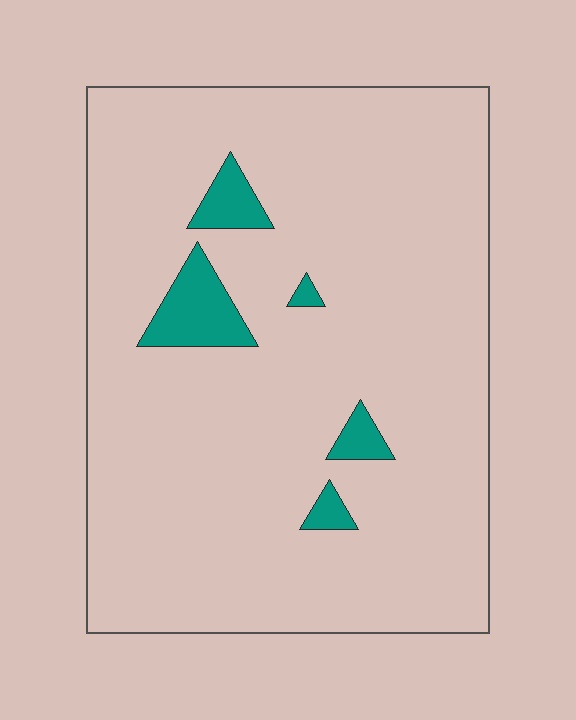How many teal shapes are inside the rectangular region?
5.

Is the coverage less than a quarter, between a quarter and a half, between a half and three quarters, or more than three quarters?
Less than a quarter.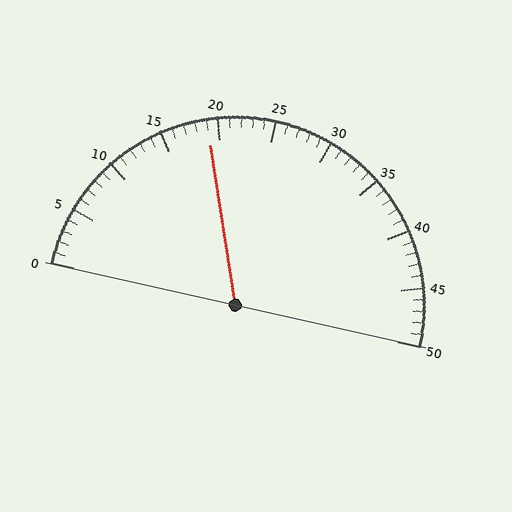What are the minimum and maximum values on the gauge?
The gauge ranges from 0 to 50.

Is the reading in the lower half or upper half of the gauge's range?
The reading is in the lower half of the range (0 to 50).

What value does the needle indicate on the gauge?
The needle indicates approximately 19.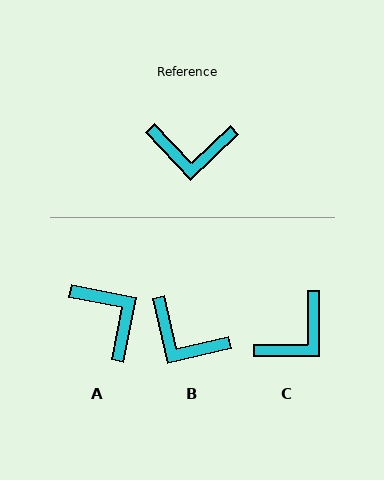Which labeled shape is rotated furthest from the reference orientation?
A, about 126 degrees away.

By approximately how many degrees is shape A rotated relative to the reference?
Approximately 126 degrees counter-clockwise.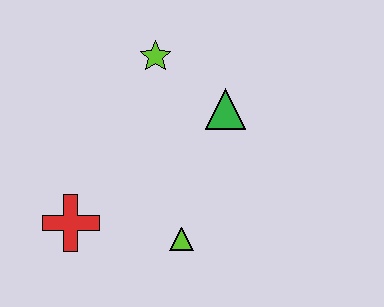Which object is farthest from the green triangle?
The red cross is farthest from the green triangle.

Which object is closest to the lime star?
The green triangle is closest to the lime star.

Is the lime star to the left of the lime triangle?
Yes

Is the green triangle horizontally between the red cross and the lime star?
No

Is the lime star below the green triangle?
No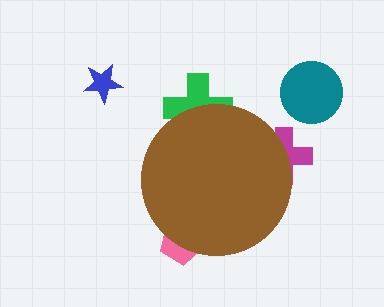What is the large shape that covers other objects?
A brown circle.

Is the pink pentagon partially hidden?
Yes, the pink pentagon is partially hidden behind the brown circle.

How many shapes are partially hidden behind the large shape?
3 shapes are partially hidden.